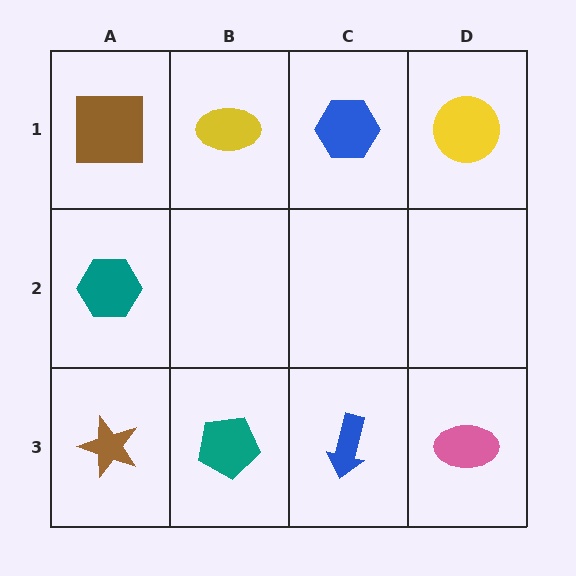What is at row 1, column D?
A yellow circle.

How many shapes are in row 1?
4 shapes.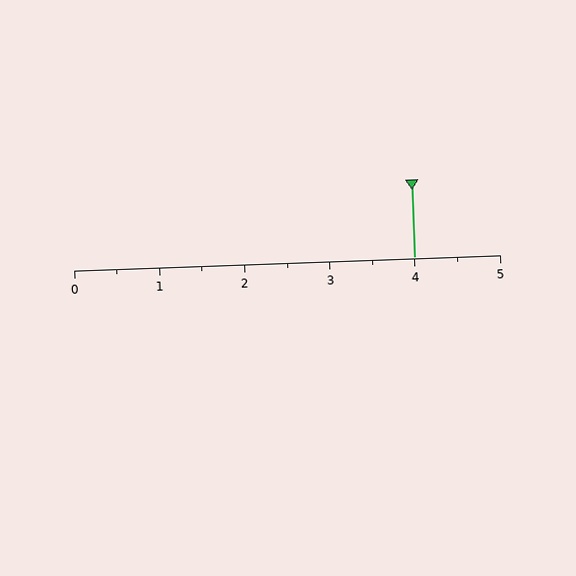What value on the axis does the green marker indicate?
The marker indicates approximately 4.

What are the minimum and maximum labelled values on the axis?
The axis runs from 0 to 5.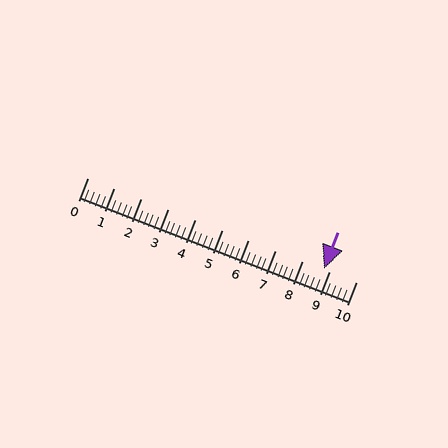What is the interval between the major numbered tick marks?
The major tick marks are spaced 1 units apart.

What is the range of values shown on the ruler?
The ruler shows values from 0 to 10.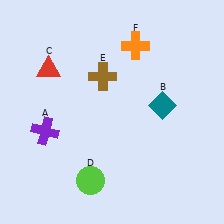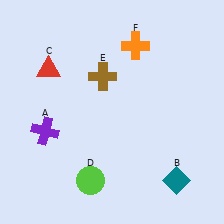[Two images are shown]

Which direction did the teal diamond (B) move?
The teal diamond (B) moved down.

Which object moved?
The teal diamond (B) moved down.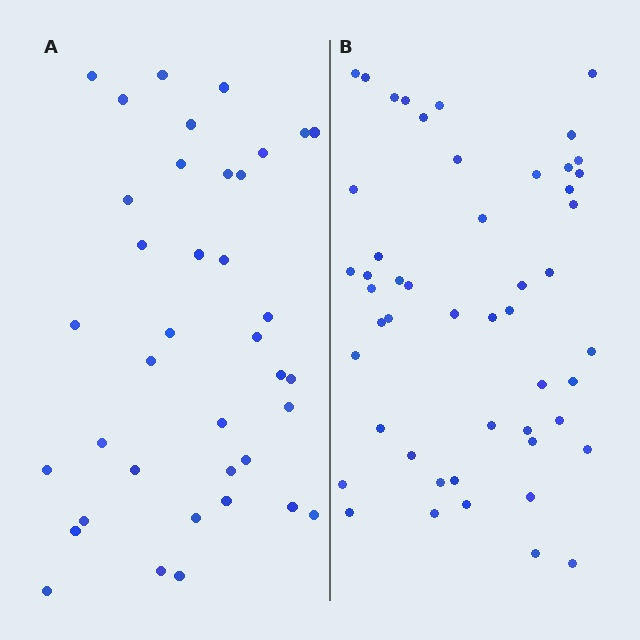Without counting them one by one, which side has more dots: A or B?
Region B (the right region) has more dots.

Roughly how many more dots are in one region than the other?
Region B has roughly 12 or so more dots than region A.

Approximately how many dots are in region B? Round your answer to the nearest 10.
About 50 dots.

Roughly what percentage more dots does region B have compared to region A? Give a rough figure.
About 30% more.